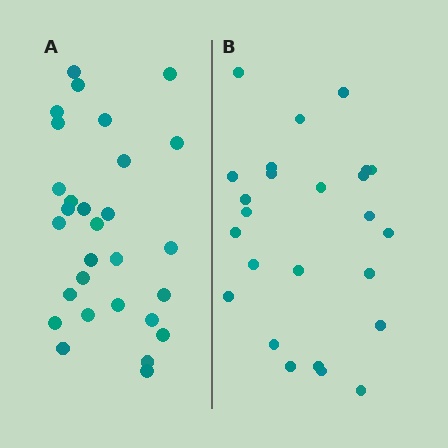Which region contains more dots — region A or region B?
Region A (the left region) has more dots.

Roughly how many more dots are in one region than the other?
Region A has about 4 more dots than region B.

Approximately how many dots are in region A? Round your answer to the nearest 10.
About 30 dots. (The exact count is 29, which rounds to 30.)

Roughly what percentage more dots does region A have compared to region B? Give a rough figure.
About 15% more.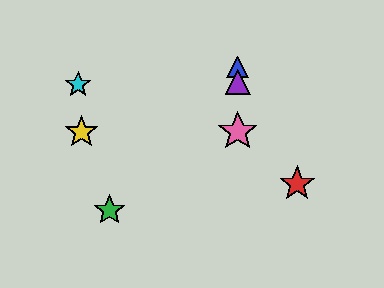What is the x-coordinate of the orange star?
The orange star is at x≈238.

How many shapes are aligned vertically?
4 shapes (the blue triangle, the purple triangle, the orange star, the pink star) are aligned vertically.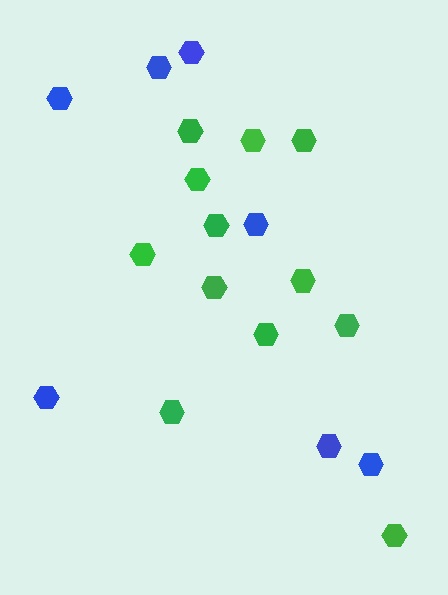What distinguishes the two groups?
There are 2 groups: one group of green hexagons (12) and one group of blue hexagons (7).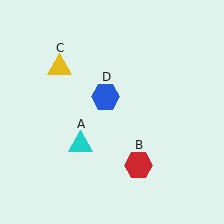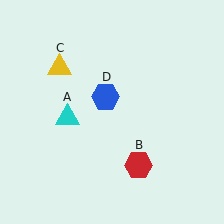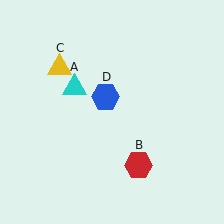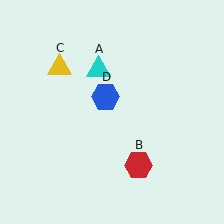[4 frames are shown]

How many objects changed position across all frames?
1 object changed position: cyan triangle (object A).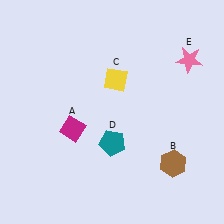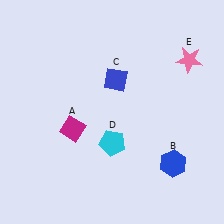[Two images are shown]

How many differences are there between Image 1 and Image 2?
There are 3 differences between the two images.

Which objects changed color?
B changed from brown to blue. C changed from yellow to blue. D changed from teal to cyan.